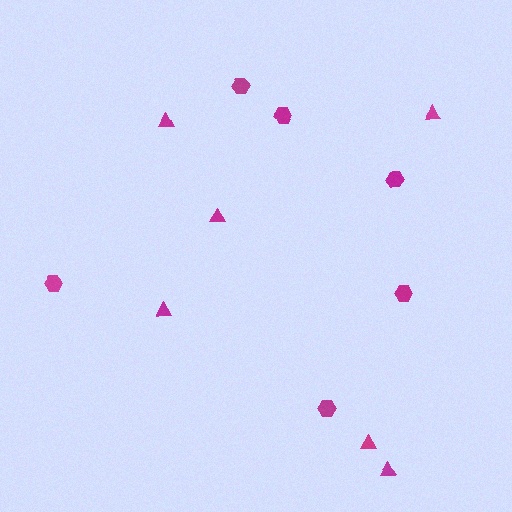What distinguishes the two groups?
There are 2 groups: one group of hexagons (6) and one group of triangles (6).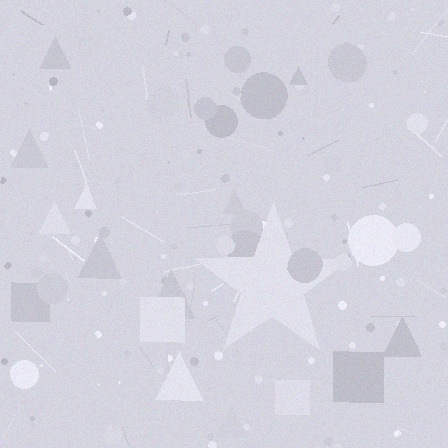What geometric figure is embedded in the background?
A star is embedded in the background.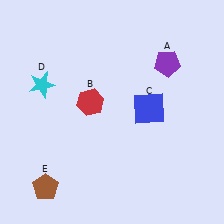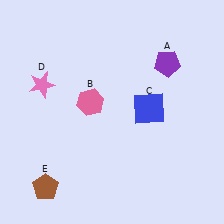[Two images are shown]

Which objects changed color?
B changed from red to pink. D changed from cyan to pink.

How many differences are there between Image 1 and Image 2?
There are 2 differences between the two images.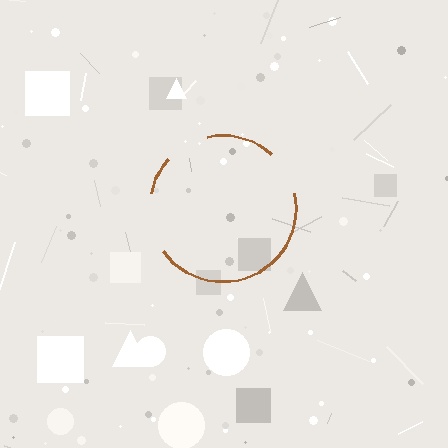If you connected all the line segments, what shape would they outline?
They would outline a circle.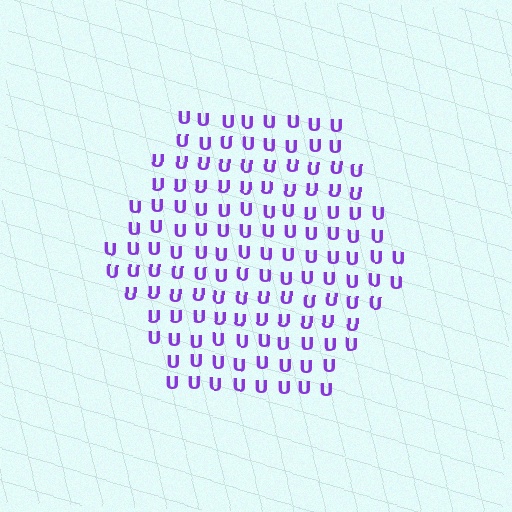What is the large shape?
The large shape is a hexagon.